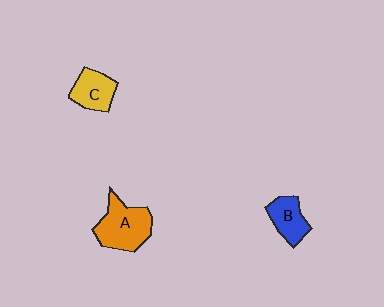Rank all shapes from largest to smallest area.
From largest to smallest: A (orange), C (yellow), B (blue).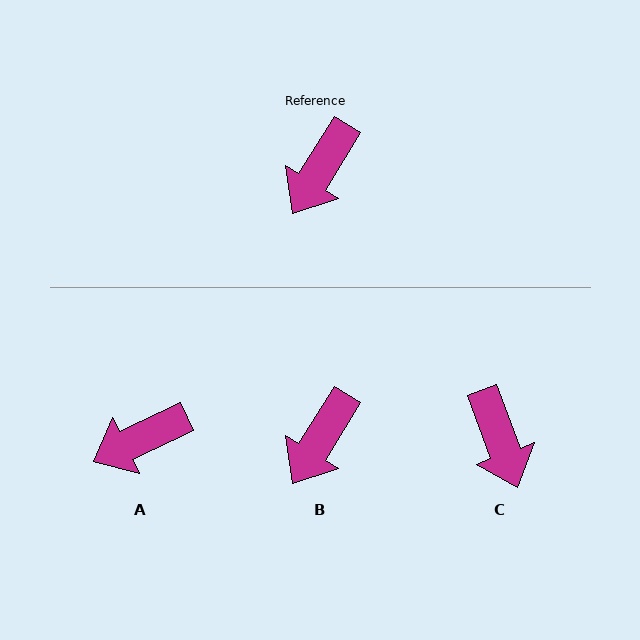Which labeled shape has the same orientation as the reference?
B.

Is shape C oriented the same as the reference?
No, it is off by about 52 degrees.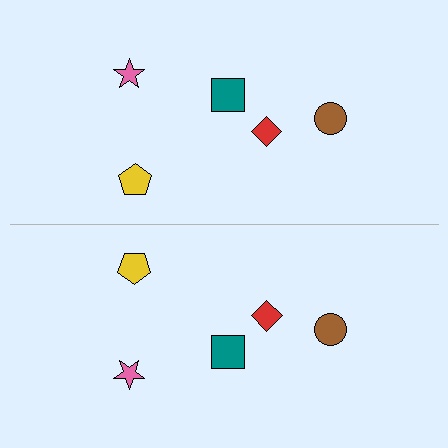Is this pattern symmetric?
Yes, this pattern has bilateral (reflection) symmetry.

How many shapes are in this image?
There are 10 shapes in this image.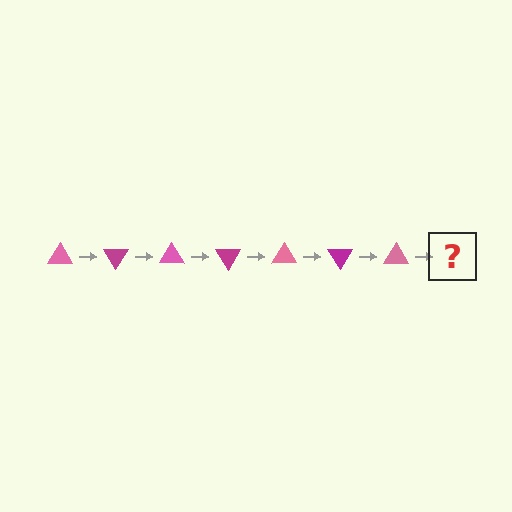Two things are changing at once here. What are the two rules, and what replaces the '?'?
The two rules are that it rotates 60 degrees each step and the color cycles through pink and magenta. The '?' should be a magenta triangle, rotated 420 degrees from the start.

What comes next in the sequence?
The next element should be a magenta triangle, rotated 420 degrees from the start.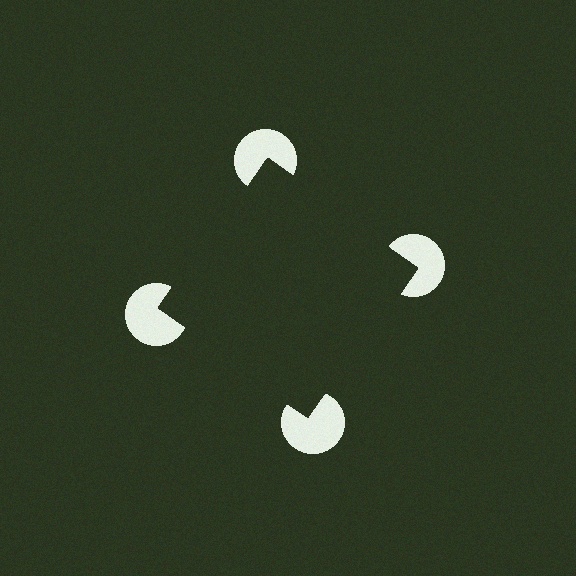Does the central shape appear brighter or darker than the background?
It typically appears slightly darker than the background, even though no actual brightness change is drawn.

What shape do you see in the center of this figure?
An illusory square — its edges are inferred from the aligned wedge cuts in the pac-man discs, not physically drawn.